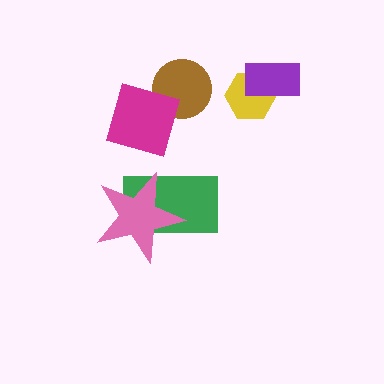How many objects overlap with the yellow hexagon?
1 object overlaps with the yellow hexagon.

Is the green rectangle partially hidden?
Yes, it is partially covered by another shape.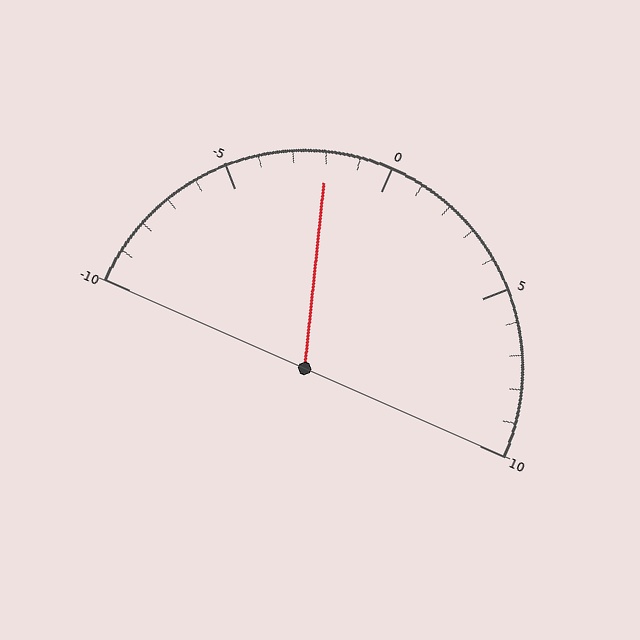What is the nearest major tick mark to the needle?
The nearest major tick mark is 0.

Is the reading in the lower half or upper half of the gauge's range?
The reading is in the lower half of the range (-10 to 10).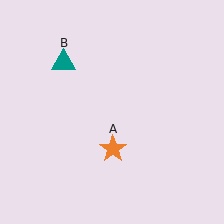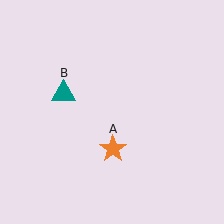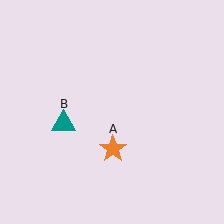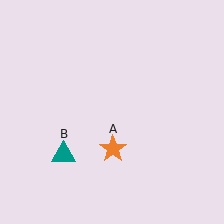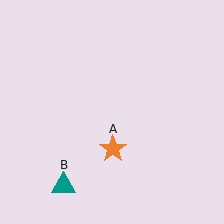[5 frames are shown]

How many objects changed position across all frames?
1 object changed position: teal triangle (object B).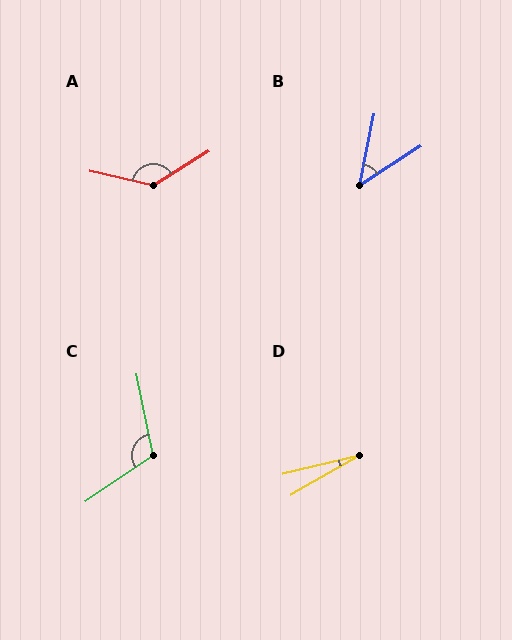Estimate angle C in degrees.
Approximately 113 degrees.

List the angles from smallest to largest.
D (16°), B (46°), C (113°), A (135°).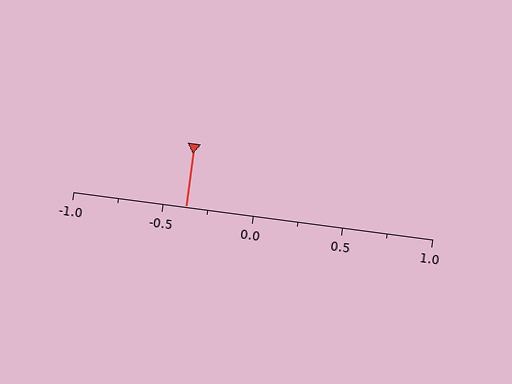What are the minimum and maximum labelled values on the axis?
The axis runs from -1.0 to 1.0.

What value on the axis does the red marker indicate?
The marker indicates approximately -0.38.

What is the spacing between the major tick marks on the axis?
The major ticks are spaced 0.5 apart.